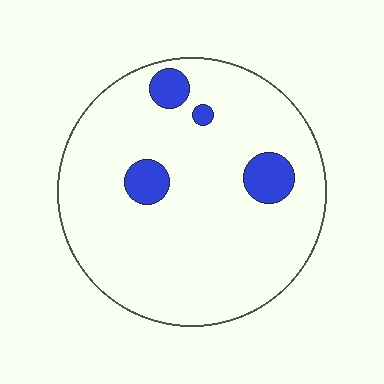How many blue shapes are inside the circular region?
4.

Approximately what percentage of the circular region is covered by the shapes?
Approximately 10%.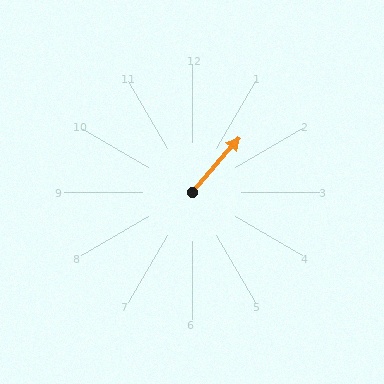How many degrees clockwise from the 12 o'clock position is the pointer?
Approximately 41 degrees.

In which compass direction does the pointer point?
Northeast.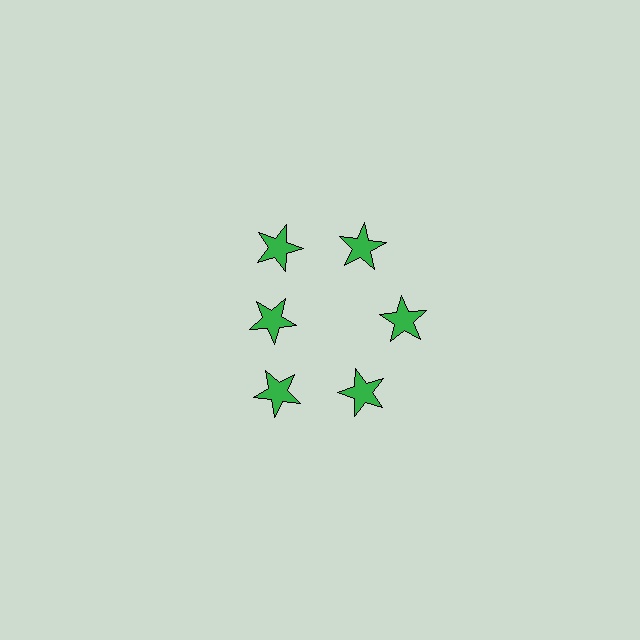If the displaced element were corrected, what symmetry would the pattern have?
It would have 6-fold rotational symmetry — the pattern would map onto itself every 60 degrees.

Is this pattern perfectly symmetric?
No. The 6 green stars are arranged in a ring, but one element near the 9 o'clock position is pulled inward toward the center, breaking the 6-fold rotational symmetry.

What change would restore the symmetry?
The symmetry would be restored by moving it outward, back onto the ring so that all 6 stars sit at equal angles and equal distance from the center.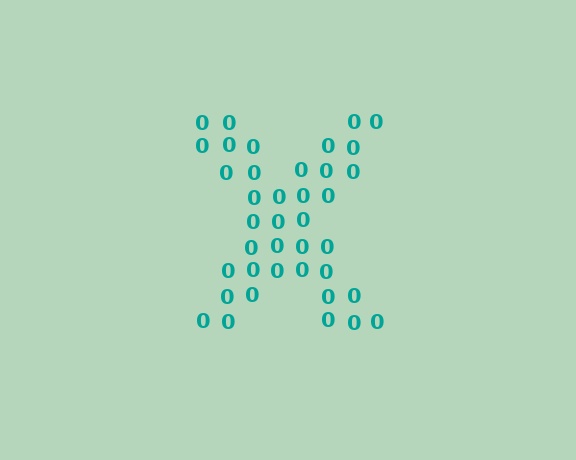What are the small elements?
The small elements are digit 0's.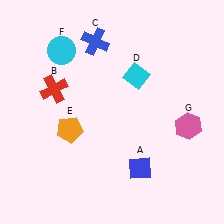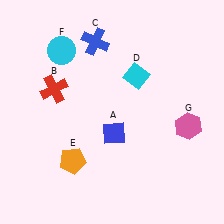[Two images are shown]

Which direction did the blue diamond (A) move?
The blue diamond (A) moved up.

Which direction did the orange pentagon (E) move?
The orange pentagon (E) moved down.